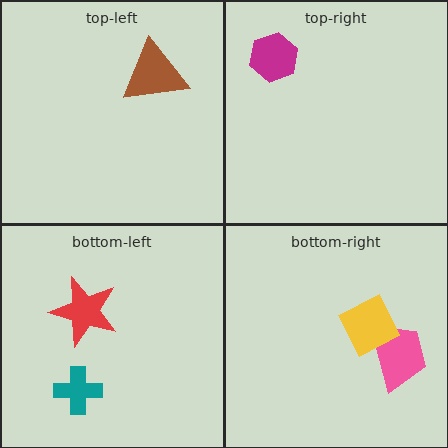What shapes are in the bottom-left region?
The red star, the teal cross.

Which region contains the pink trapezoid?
The bottom-right region.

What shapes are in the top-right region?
The magenta hexagon.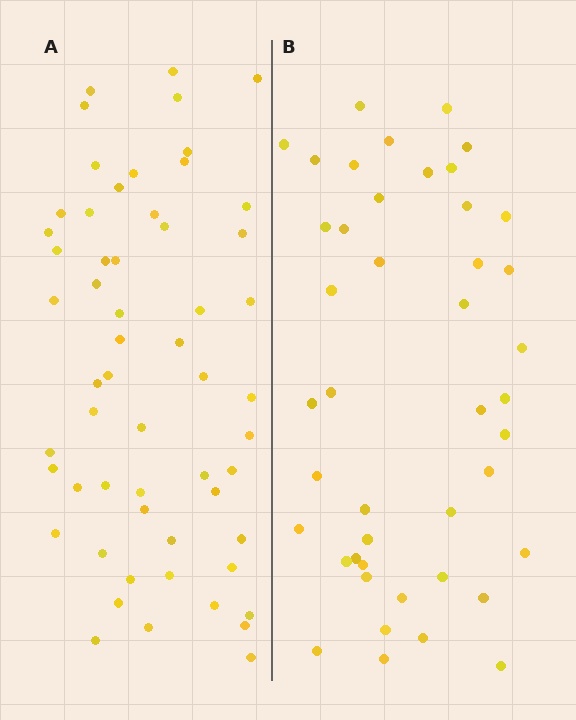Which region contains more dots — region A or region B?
Region A (the left region) has more dots.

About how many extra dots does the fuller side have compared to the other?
Region A has approximately 15 more dots than region B.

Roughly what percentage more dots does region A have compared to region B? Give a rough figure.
About 30% more.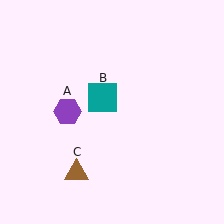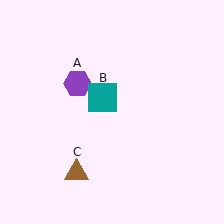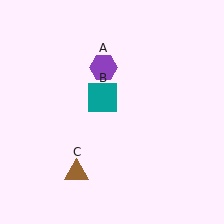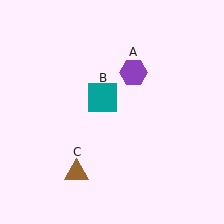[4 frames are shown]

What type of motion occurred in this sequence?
The purple hexagon (object A) rotated clockwise around the center of the scene.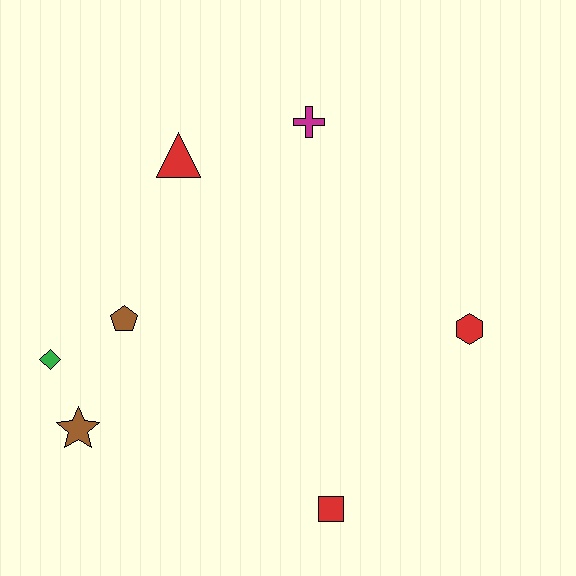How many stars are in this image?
There is 1 star.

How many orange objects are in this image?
There are no orange objects.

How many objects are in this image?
There are 7 objects.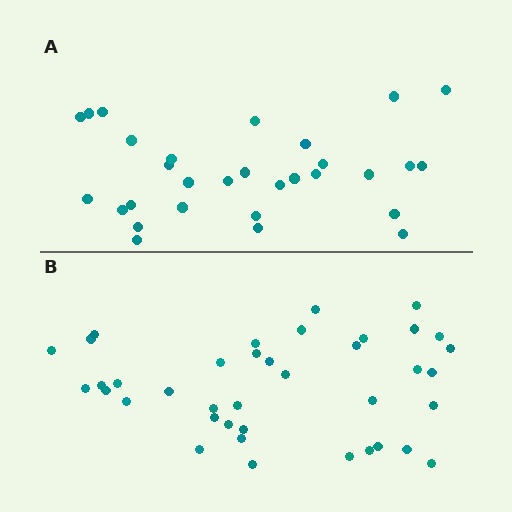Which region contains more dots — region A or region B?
Region B (the bottom region) has more dots.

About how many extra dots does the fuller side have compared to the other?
Region B has roughly 8 or so more dots than region A.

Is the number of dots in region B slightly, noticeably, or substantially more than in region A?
Region B has noticeably more, but not dramatically so. The ratio is roughly 1.3 to 1.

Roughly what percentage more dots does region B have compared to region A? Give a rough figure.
About 30% more.